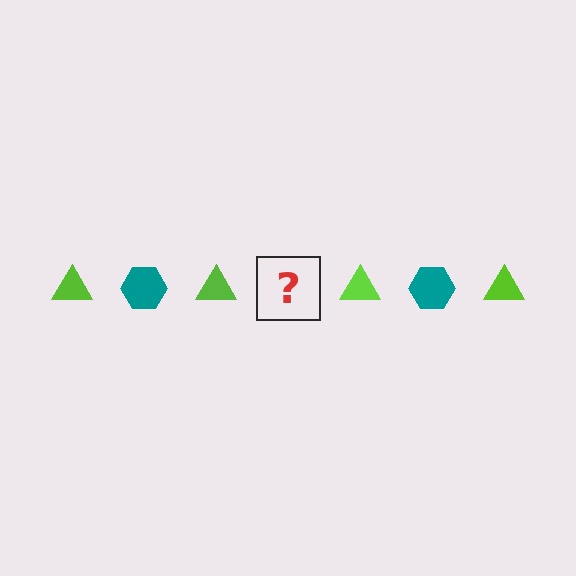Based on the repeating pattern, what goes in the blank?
The blank should be a teal hexagon.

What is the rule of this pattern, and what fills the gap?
The rule is that the pattern alternates between lime triangle and teal hexagon. The gap should be filled with a teal hexagon.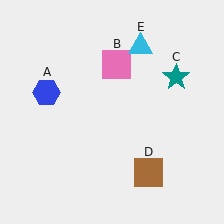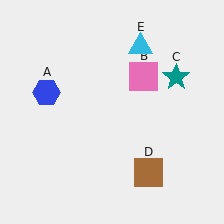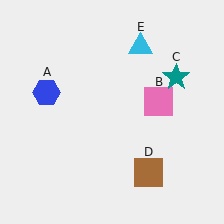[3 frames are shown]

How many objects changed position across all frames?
1 object changed position: pink square (object B).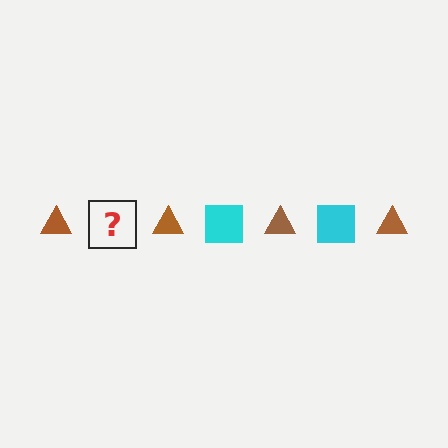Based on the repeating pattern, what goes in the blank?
The blank should be a cyan square.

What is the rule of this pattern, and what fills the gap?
The rule is that the pattern alternates between brown triangle and cyan square. The gap should be filled with a cyan square.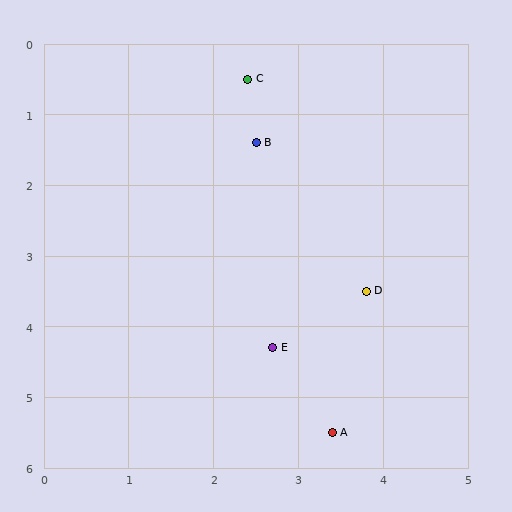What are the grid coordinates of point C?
Point C is at approximately (2.4, 0.5).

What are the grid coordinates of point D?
Point D is at approximately (3.8, 3.5).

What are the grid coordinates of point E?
Point E is at approximately (2.7, 4.3).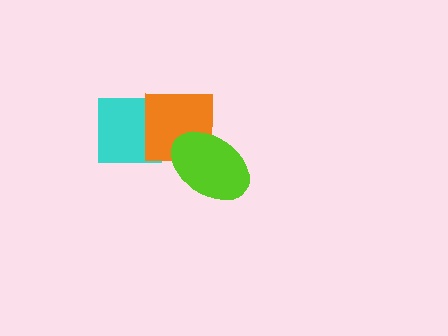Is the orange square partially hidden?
Yes, it is partially covered by another shape.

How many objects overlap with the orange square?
2 objects overlap with the orange square.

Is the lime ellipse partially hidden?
No, no other shape covers it.